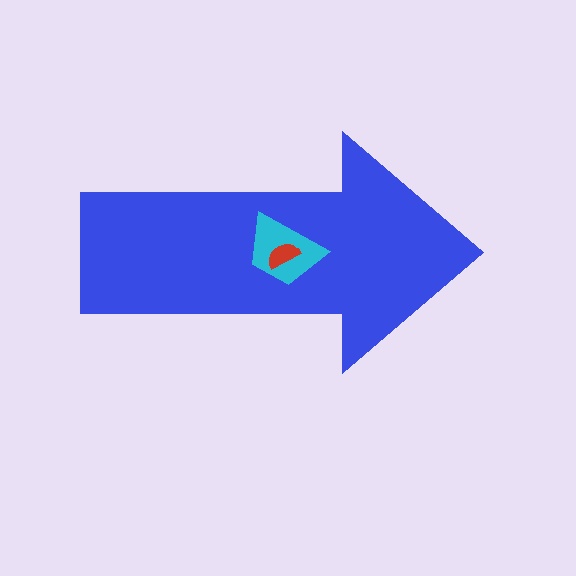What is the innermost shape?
The red semicircle.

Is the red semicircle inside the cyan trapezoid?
Yes.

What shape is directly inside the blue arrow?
The cyan trapezoid.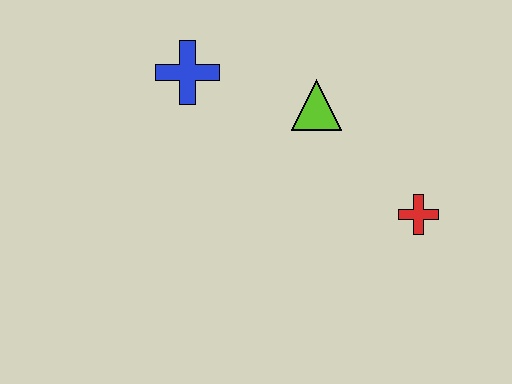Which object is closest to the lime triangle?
The blue cross is closest to the lime triangle.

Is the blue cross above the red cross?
Yes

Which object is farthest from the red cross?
The blue cross is farthest from the red cross.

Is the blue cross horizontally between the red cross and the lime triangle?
No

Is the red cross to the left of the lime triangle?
No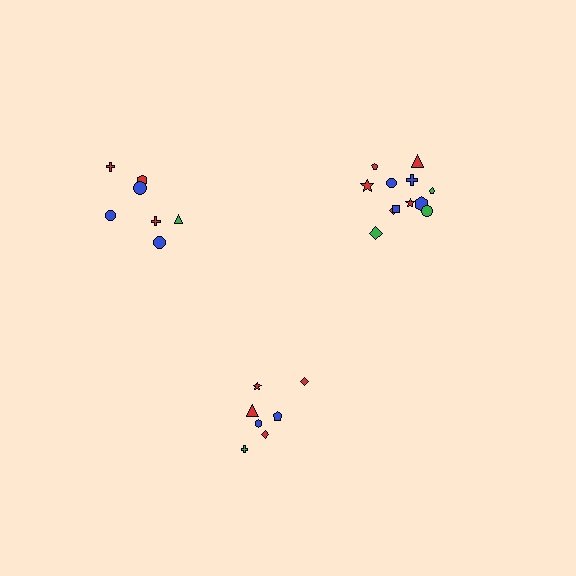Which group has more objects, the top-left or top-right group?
The top-right group.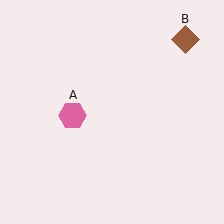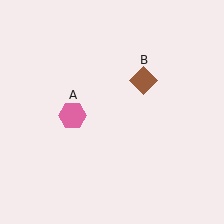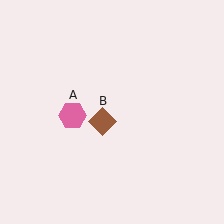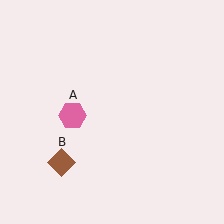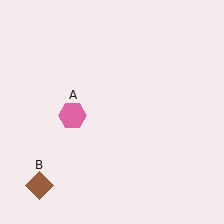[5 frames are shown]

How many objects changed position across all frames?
1 object changed position: brown diamond (object B).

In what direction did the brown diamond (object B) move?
The brown diamond (object B) moved down and to the left.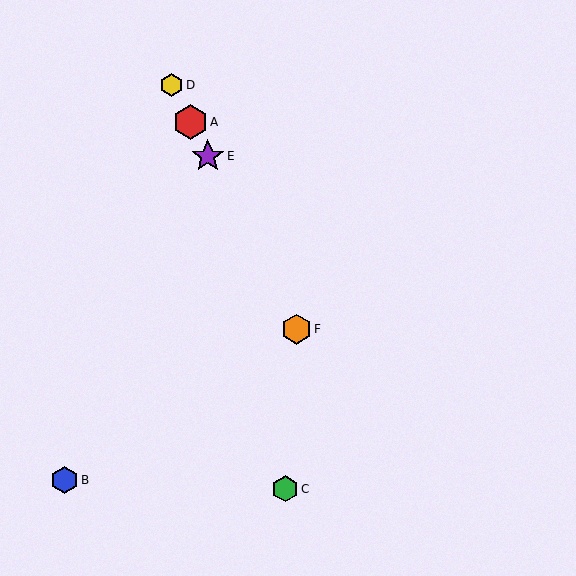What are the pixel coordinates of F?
Object F is at (296, 329).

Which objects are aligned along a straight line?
Objects A, D, E, F are aligned along a straight line.